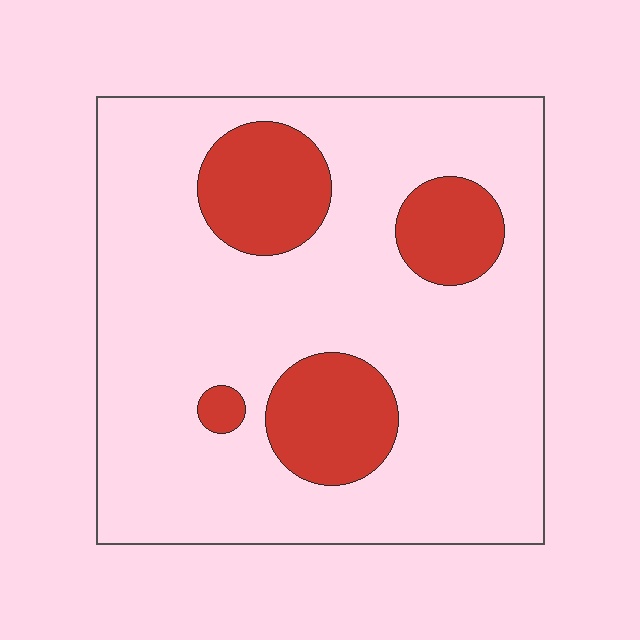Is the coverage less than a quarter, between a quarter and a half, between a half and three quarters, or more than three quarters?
Less than a quarter.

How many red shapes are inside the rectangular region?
4.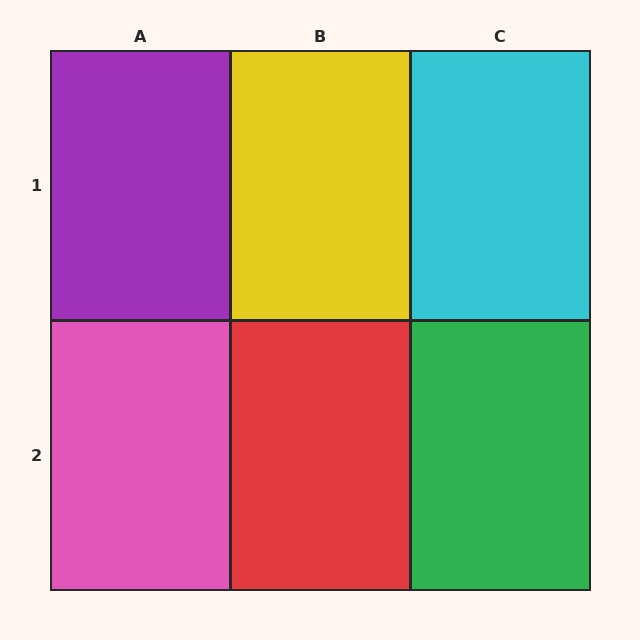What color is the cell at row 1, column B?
Yellow.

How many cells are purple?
1 cell is purple.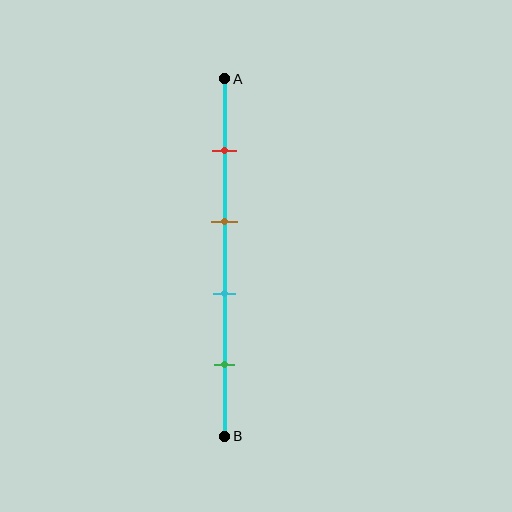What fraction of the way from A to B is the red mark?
The red mark is approximately 20% (0.2) of the way from A to B.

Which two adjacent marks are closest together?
The brown and cyan marks are the closest adjacent pair.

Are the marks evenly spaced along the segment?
Yes, the marks are approximately evenly spaced.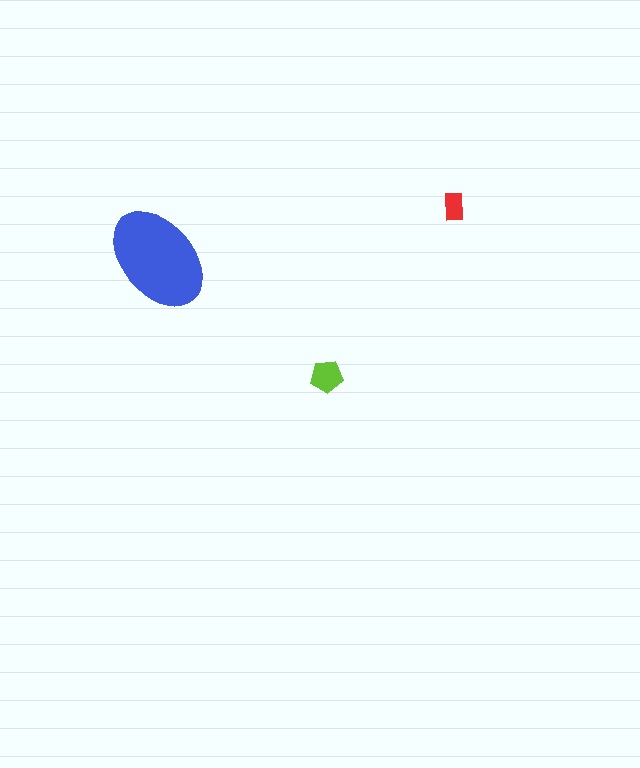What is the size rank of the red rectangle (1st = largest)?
3rd.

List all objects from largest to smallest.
The blue ellipse, the lime pentagon, the red rectangle.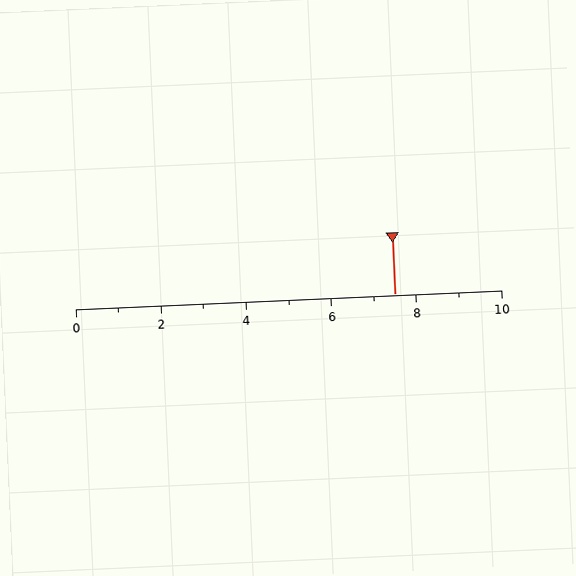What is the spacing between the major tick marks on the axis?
The major ticks are spaced 2 apart.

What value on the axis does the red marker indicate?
The marker indicates approximately 7.5.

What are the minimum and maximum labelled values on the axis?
The axis runs from 0 to 10.